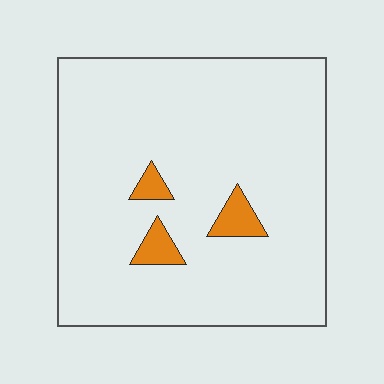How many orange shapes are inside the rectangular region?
3.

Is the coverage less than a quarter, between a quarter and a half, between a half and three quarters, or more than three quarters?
Less than a quarter.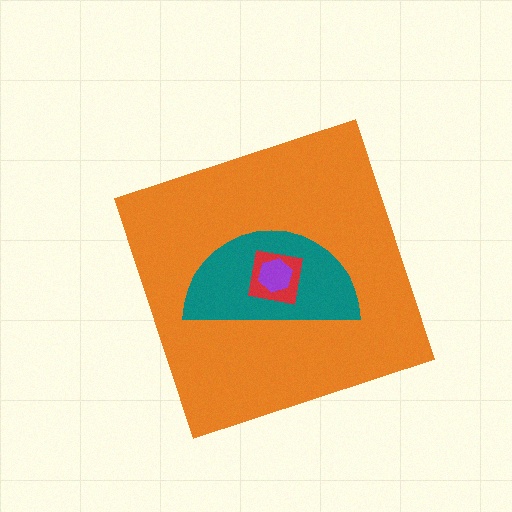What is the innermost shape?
The purple hexagon.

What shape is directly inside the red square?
The purple hexagon.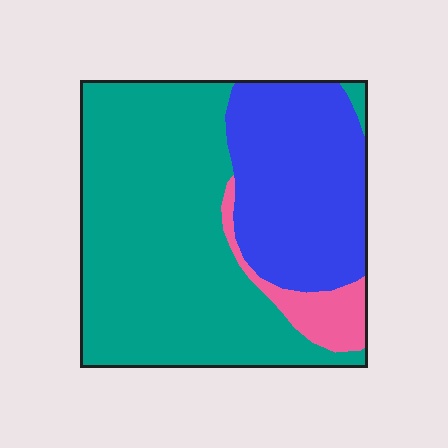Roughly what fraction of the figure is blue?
Blue takes up about one third (1/3) of the figure.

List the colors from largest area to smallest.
From largest to smallest: teal, blue, pink.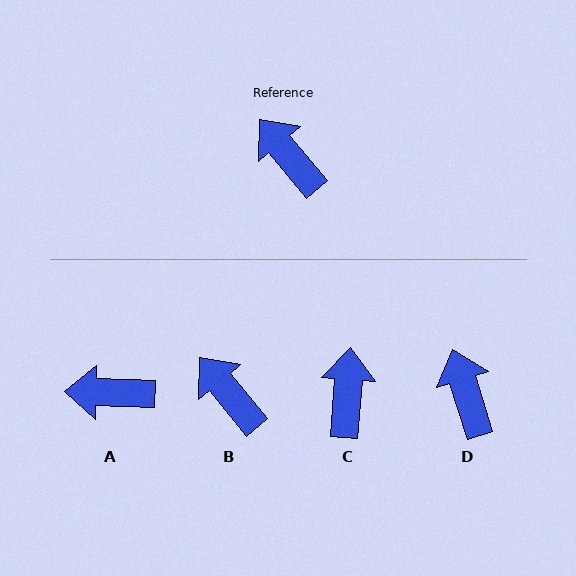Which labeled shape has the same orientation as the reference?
B.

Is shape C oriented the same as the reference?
No, it is off by about 44 degrees.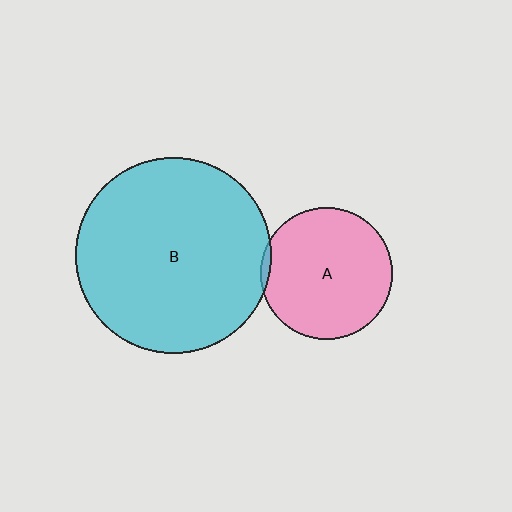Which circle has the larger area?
Circle B (cyan).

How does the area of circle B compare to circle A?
Approximately 2.2 times.